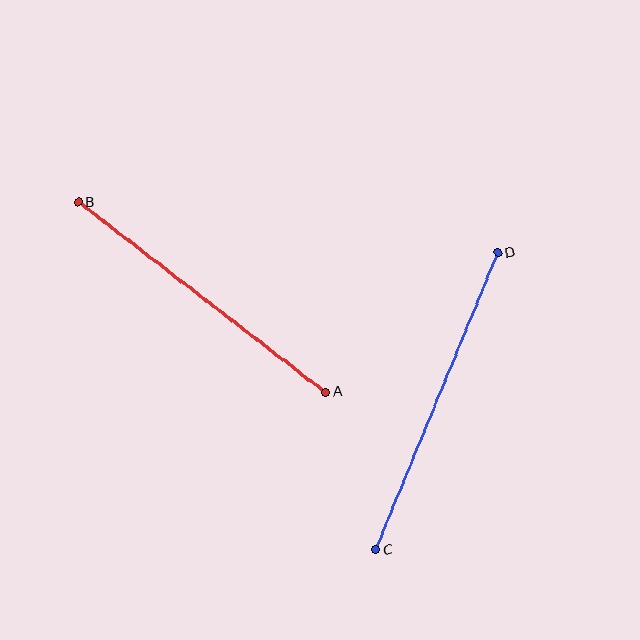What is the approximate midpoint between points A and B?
The midpoint is at approximately (202, 297) pixels.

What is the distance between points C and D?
The distance is approximately 321 pixels.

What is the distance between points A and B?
The distance is approximately 312 pixels.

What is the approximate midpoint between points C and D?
The midpoint is at approximately (437, 401) pixels.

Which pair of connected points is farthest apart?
Points C and D are farthest apart.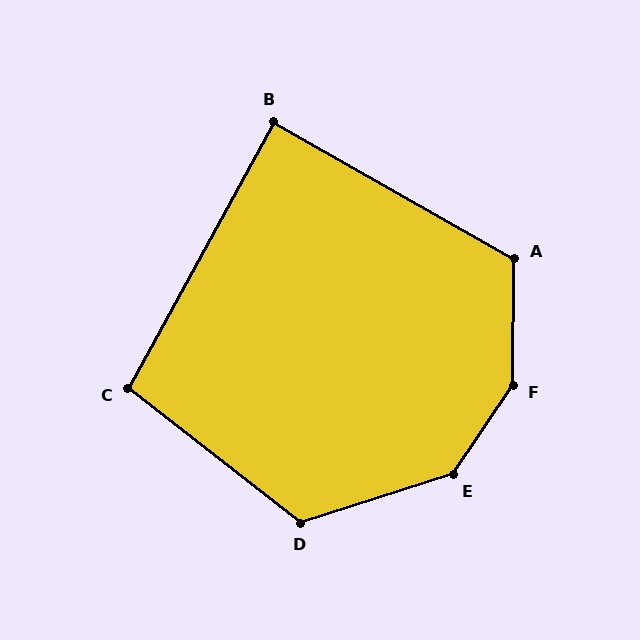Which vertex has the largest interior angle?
F, at approximately 147 degrees.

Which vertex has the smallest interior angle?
B, at approximately 89 degrees.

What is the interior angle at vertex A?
Approximately 119 degrees (obtuse).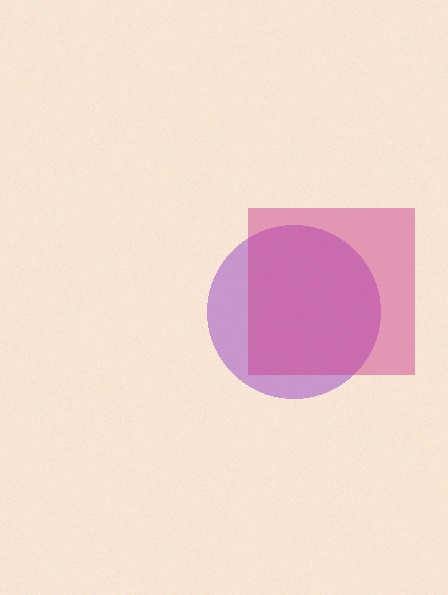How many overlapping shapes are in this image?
There are 2 overlapping shapes in the image.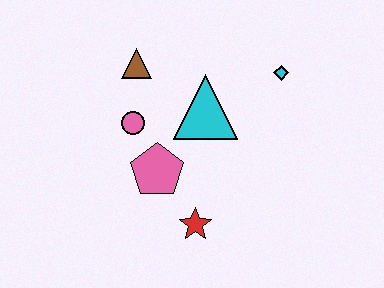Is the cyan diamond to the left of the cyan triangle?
No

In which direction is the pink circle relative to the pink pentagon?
The pink circle is above the pink pentagon.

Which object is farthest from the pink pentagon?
The cyan diamond is farthest from the pink pentagon.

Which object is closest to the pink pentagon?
The pink circle is closest to the pink pentagon.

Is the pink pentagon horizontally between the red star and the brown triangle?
Yes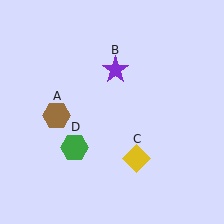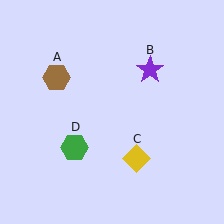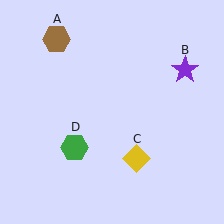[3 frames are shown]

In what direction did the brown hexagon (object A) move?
The brown hexagon (object A) moved up.